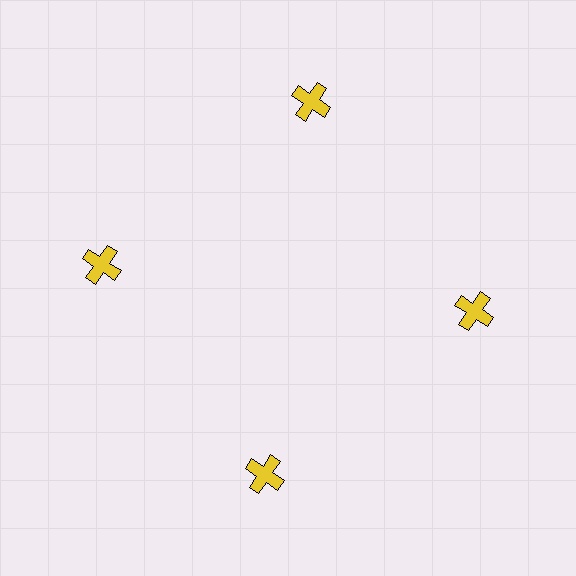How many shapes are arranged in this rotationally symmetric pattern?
There are 4 shapes, arranged in 4 groups of 1.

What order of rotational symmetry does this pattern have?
This pattern has 4-fold rotational symmetry.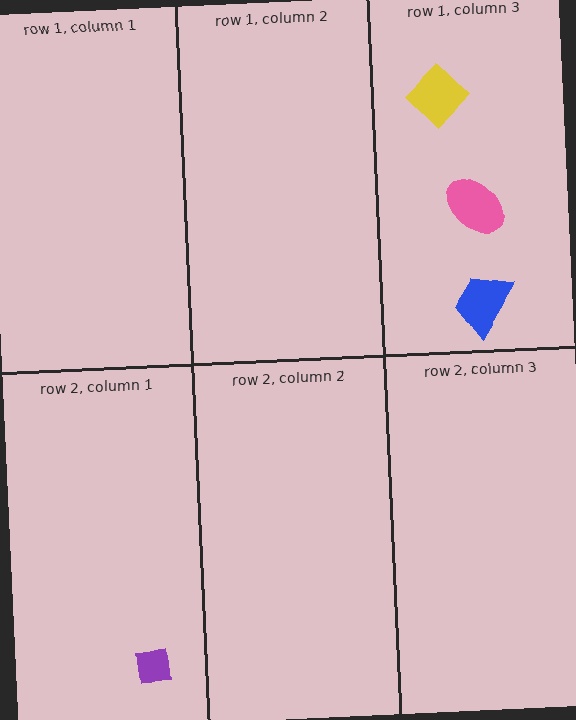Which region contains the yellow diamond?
The row 1, column 3 region.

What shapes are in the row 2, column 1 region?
The purple square.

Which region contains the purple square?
The row 2, column 1 region.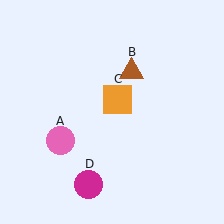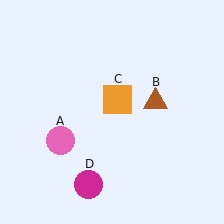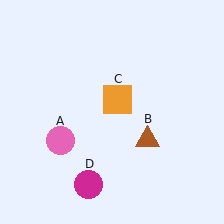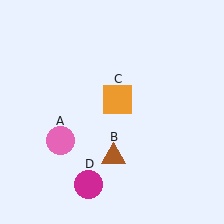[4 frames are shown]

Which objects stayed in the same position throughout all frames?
Pink circle (object A) and orange square (object C) and magenta circle (object D) remained stationary.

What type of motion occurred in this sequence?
The brown triangle (object B) rotated clockwise around the center of the scene.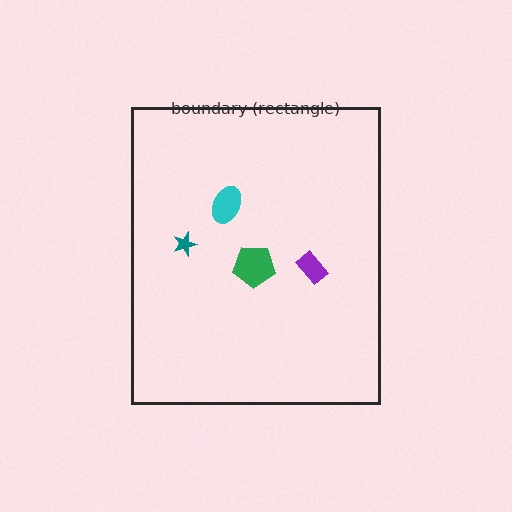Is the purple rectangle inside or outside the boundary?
Inside.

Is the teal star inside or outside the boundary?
Inside.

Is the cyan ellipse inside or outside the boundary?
Inside.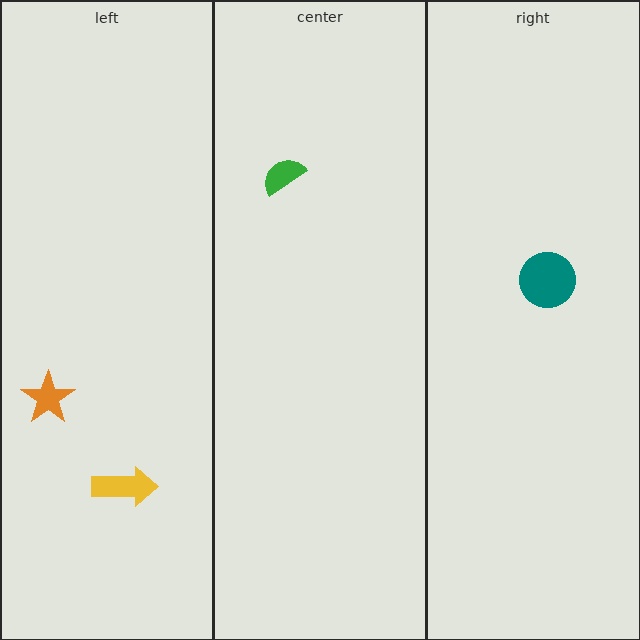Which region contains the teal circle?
The right region.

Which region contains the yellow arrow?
The left region.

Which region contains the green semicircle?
The center region.